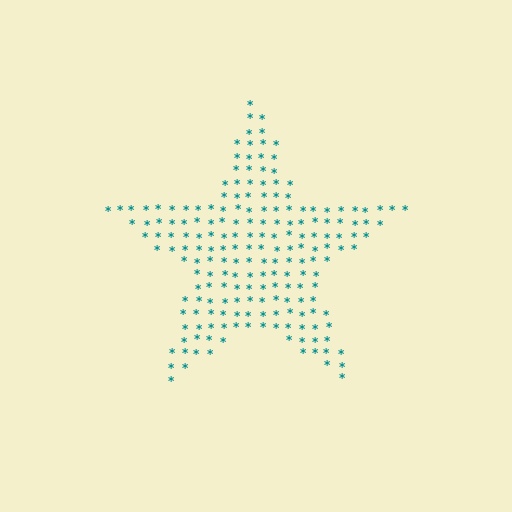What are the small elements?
The small elements are asterisks.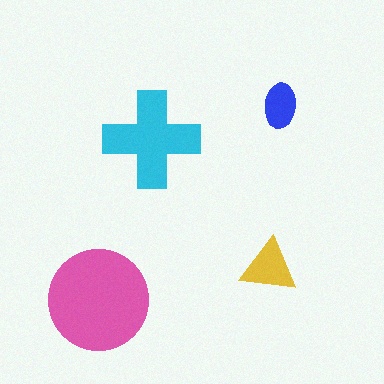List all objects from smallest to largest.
The blue ellipse, the yellow triangle, the cyan cross, the pink circle.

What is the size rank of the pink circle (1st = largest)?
1st.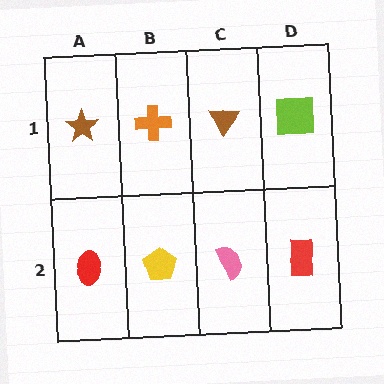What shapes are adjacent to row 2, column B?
An orange cross (row 1, column B), a red ellipse (row 2, column A), a pink semicircle (row 2, column C).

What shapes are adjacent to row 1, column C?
A pink semicircle (row 2, column C), an orange cross (row 1, column B), a lime square (row 1, column D).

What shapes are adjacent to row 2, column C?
A brown triangle (row 1, column C), a yellow pentagon (row 2, column B), a red rectangle (row 2, column D).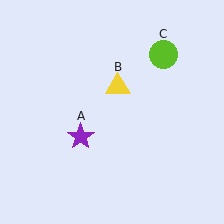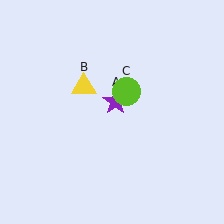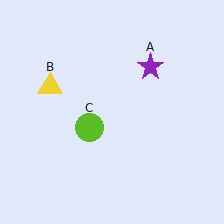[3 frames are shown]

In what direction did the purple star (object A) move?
The purple star (object A) moved up and to the right.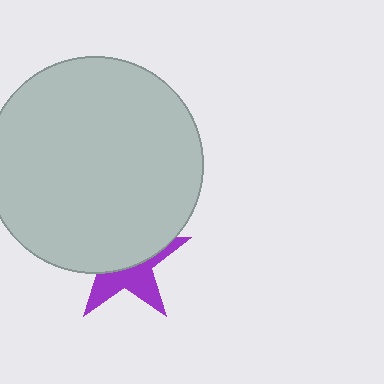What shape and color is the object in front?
The object in front is a light gray circle.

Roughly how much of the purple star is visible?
A small part of it is visible (roughly 42%).